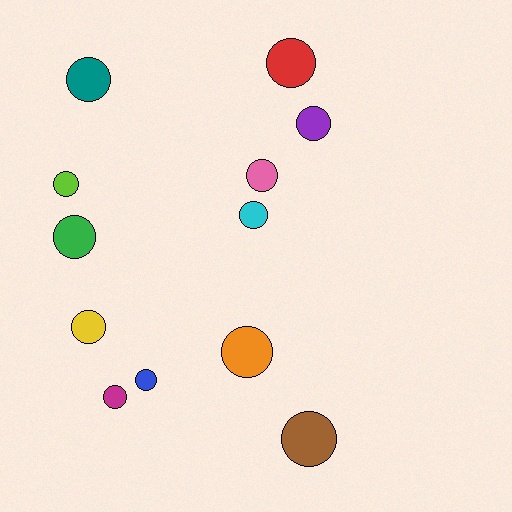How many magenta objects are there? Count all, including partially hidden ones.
There is 1 magenta object.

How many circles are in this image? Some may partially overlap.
There are 12 circles.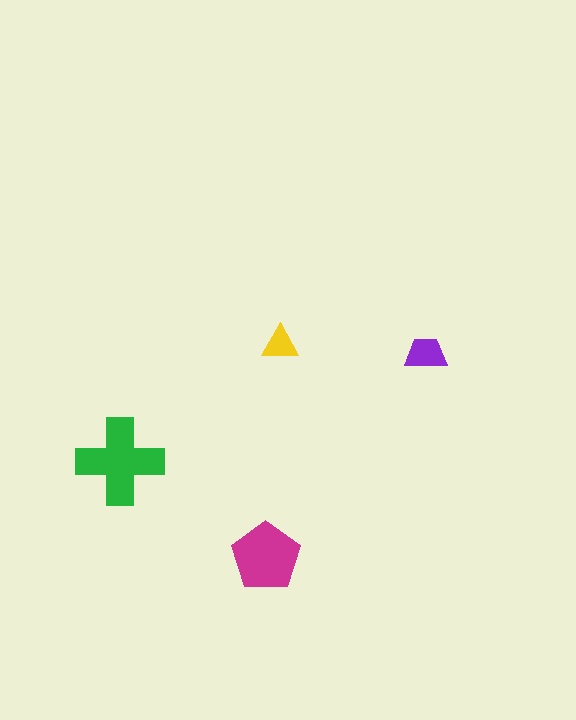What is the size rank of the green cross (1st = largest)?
1st.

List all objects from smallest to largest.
The yellow triangle, the purple trapezoid, the magenta pentagon, the green cross.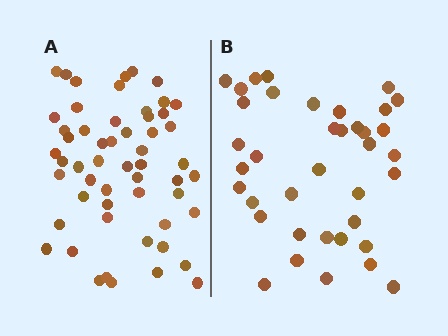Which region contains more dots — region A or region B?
Region A (the left region) has more dots.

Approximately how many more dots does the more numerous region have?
Region A has approximately 15 more dots than region B.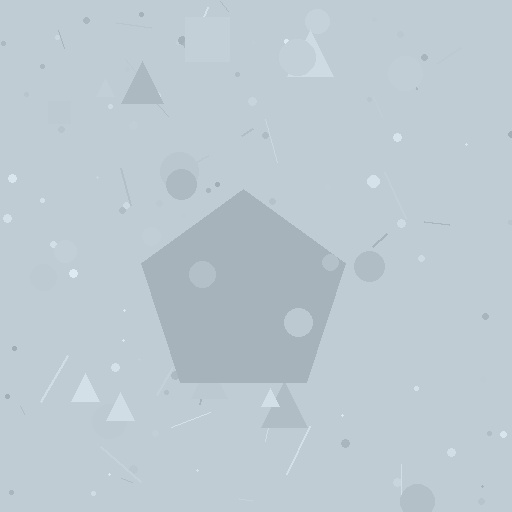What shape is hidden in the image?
A pentagon is hidden in the image.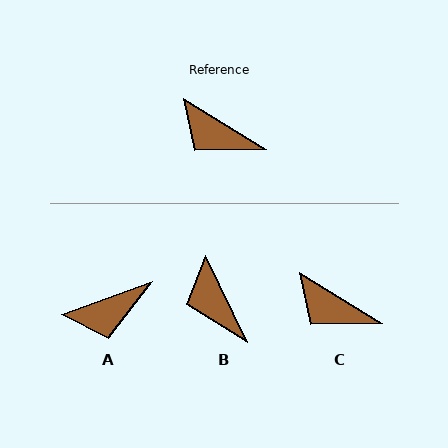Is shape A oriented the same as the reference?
No, it is off by about 52 degrees.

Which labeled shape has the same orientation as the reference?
C.